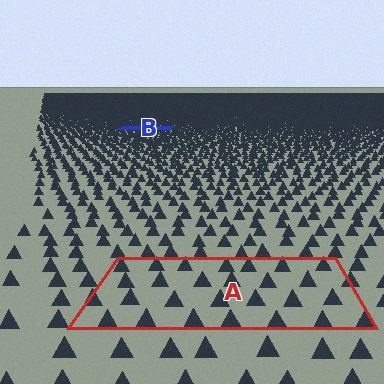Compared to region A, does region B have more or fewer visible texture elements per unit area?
Region B has more texture elements per unit area — they are packed more densely because it is farther away.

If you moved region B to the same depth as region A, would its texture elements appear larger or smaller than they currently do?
They would appear larger. At a closer depth, the same texture elements are projected at a bigger on-screen size.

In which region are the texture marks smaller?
The texture marks are smaller in region B, because it is farther away.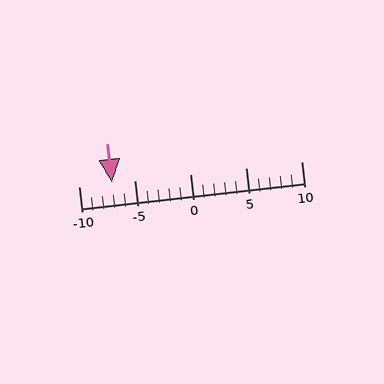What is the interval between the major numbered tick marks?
The major tick marks are spaced 5 units apart.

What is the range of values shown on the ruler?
The ruler shows values from -10 to 10.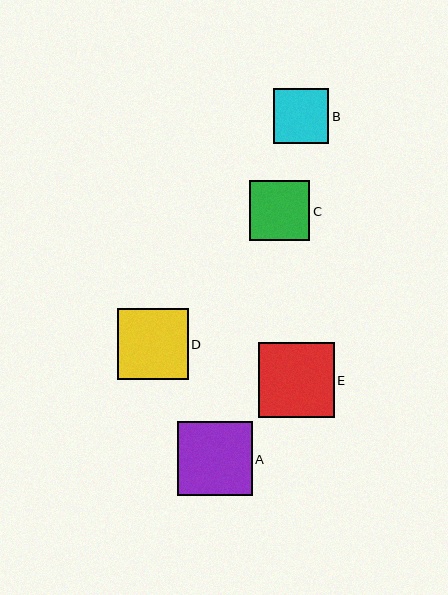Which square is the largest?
Square E is the largest with a size of approximately 75 pixels.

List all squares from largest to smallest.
From largest to smallest: E, A, D, C, B.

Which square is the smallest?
Square B is the smallest with a size of approximately 55 pixels.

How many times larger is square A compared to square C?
Square A is approximately 1.2 times the size of square C.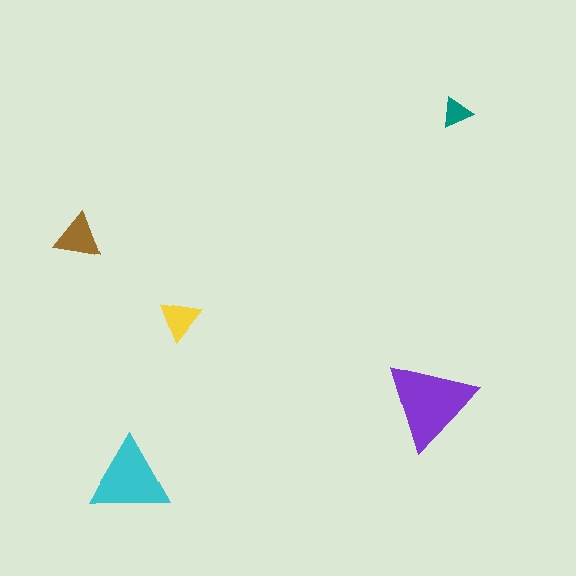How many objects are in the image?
There are 5 objects in the image.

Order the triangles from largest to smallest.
the purple one, the cyan one, the brown one, the yellow one, the teal one.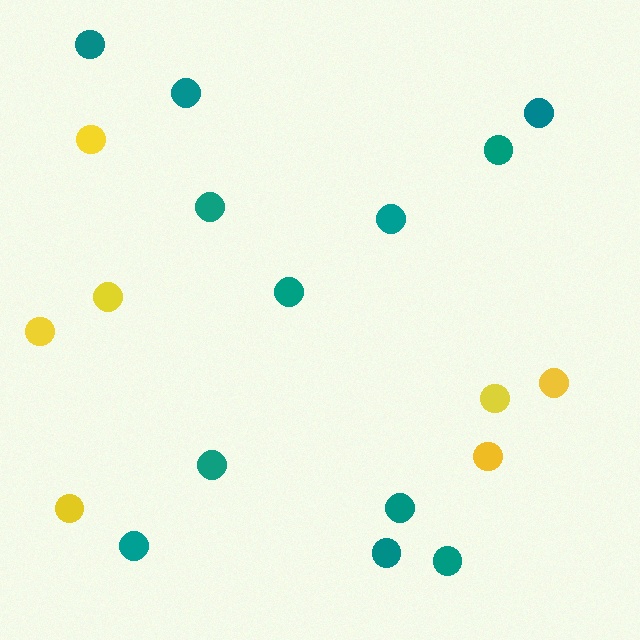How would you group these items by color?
There are 2 groups: one group of teal circles (12) and one group of yellow circles (7).